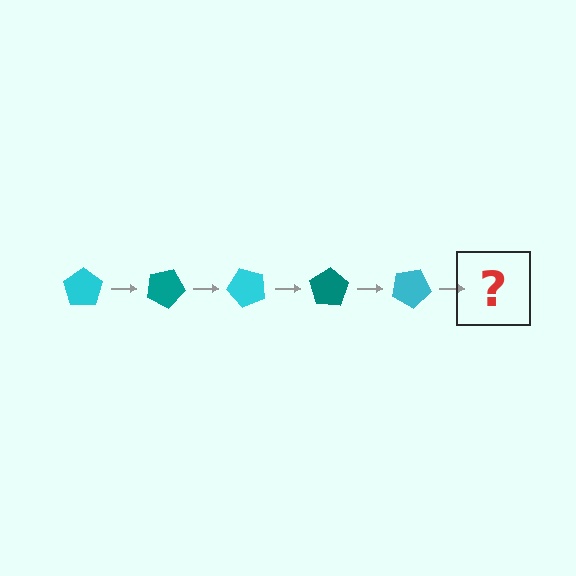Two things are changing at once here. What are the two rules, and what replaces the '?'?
The two rules are that it rotates 25 degrees each step and the color cycles through cyan and teal. The '?' should be a teal pentagon, rotated 125 degrees from the start.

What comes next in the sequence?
The next element should be a teal pentagon, rotated 125 degrees from the start.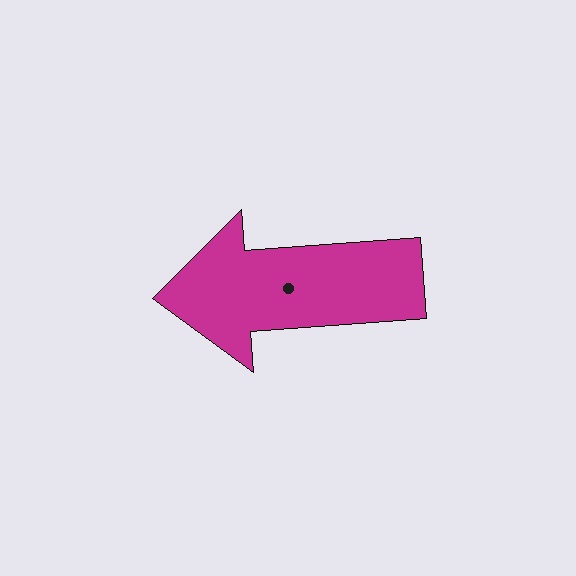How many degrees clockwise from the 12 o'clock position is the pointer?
Approximately 266 degrees.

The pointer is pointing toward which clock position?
Roughly 9 o'clock.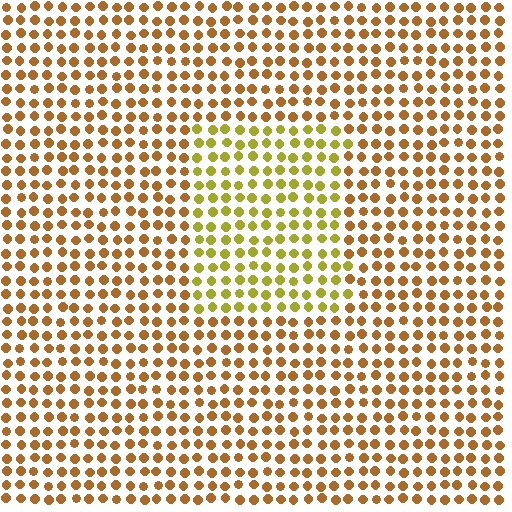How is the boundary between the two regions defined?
The boundary is defined purely by a slight shift in hue (about 35 degrees). Spacing, size, and orientation are identical on both sides.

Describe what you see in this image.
The image is filled with small brown elements in a uniform arrangement. A rectangle-shaped region is visible where the elements are tinted to a slightly different hue, forming a subtle color boundary.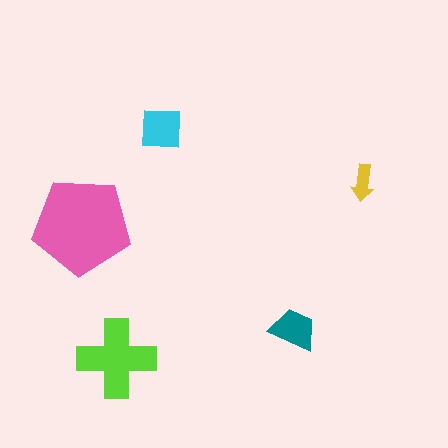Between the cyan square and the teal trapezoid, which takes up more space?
The cyan square.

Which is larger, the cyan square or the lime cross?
The lime cross.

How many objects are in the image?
There are 5 objects in the image.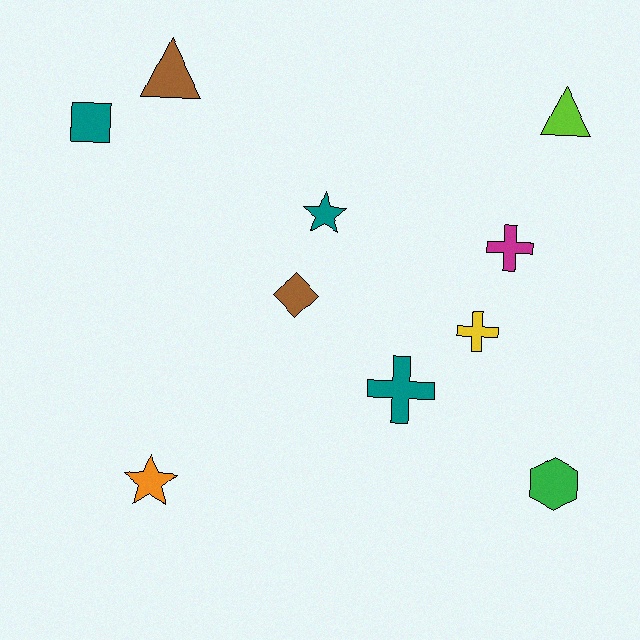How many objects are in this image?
There are 10 objects.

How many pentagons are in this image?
There are no pentagons.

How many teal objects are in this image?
There are 3 teal objects.